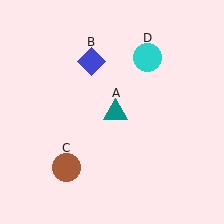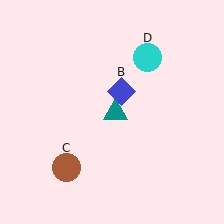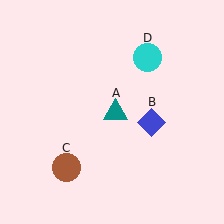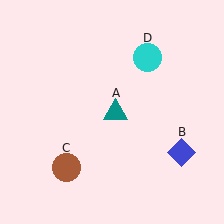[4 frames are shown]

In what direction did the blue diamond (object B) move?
The blue diamond (object B) moved down and to the right.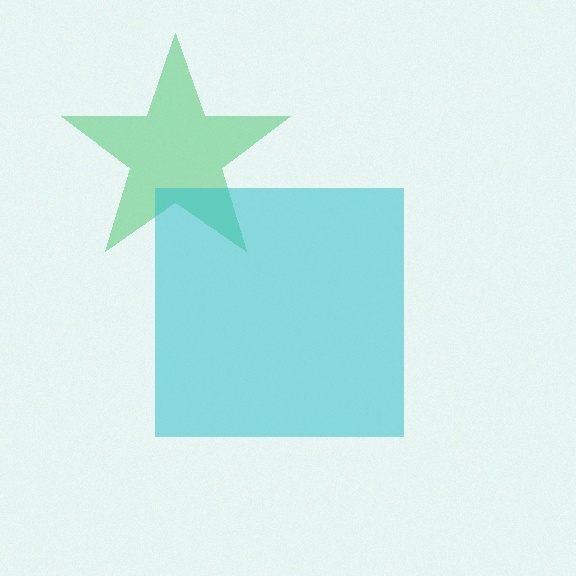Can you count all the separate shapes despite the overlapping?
Yes, there are 2 separate shapes.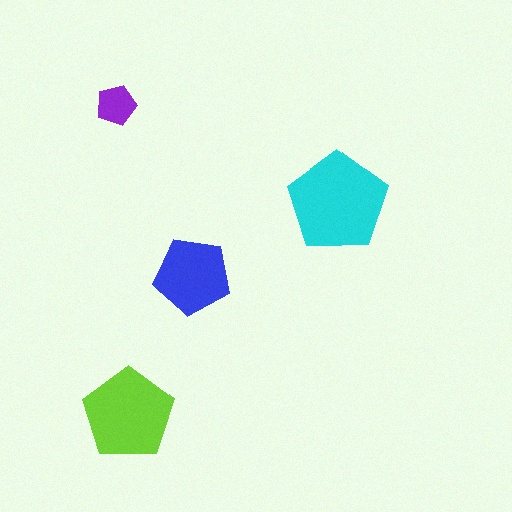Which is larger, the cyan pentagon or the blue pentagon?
The cyan one.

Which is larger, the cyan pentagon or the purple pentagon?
The cyan one.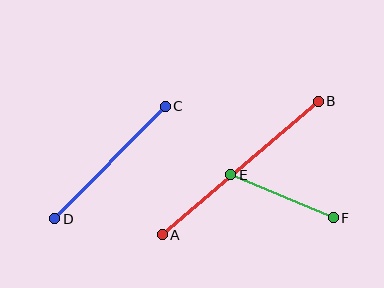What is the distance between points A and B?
The distance is approximately 205 pixels.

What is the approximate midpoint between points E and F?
The midpoint is at approximately (282, 196) pixels.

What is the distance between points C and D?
The distance is approximately 158 pixels.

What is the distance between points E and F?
The distance is approximately 111 pixels.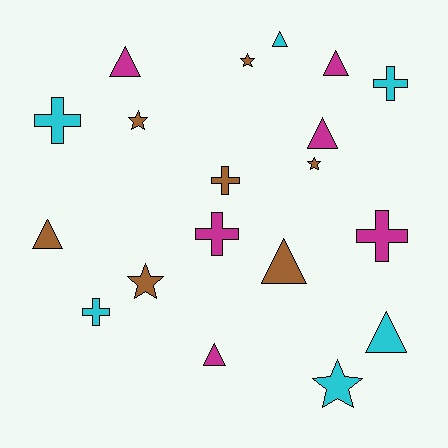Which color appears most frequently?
Brown, with 7 objects.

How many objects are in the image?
There are 19 objects.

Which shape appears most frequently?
Triangle, with 8 objects.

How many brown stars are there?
There are 4 brown stars.